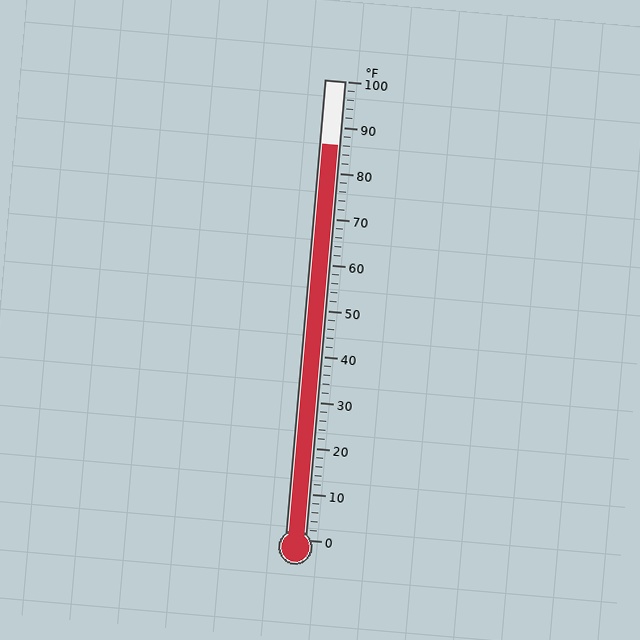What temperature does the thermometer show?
The thermometer shows approximately 86°F.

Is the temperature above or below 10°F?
The temperature is above 10°F.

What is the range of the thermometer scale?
The thermometer scale ranges from 0°F to 100°F.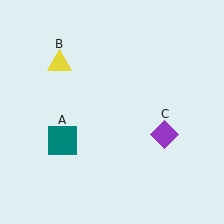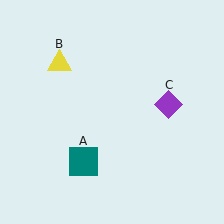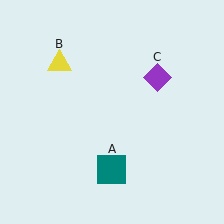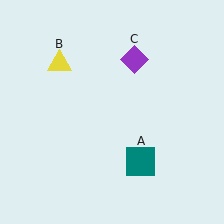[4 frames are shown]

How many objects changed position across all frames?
2 objects changed position: teal square (object A), purple diamond (object C).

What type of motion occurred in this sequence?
The teal square (object A), purple diamond (object C) rotated counterclockwise around the center of the scene.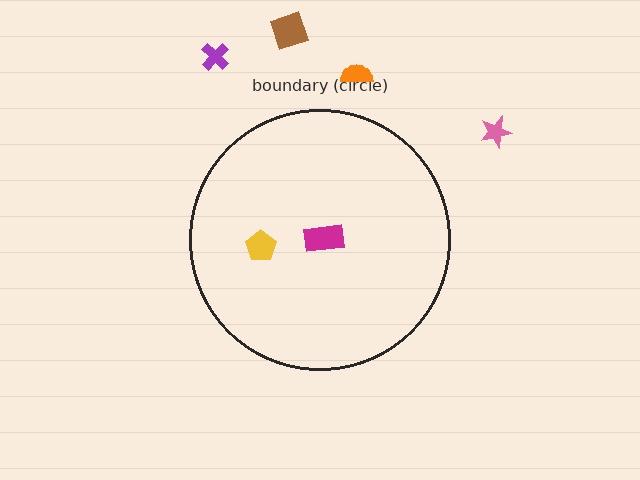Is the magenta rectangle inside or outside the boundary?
Inside.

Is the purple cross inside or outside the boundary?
Outside.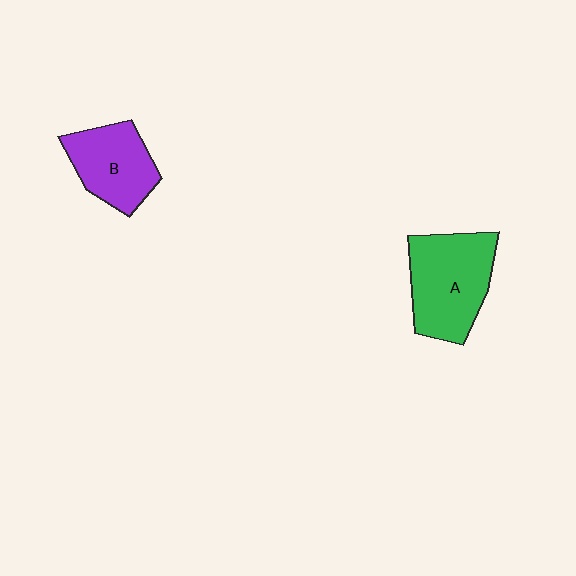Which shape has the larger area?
Shape A (green).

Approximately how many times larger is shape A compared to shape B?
Approximately 1.3 times.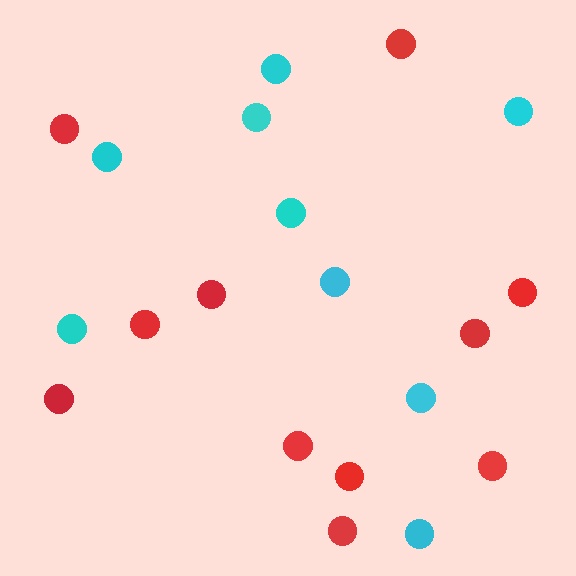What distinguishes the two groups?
There are 2 groups: one group of red circles (11) and one group of cyan circles (9).